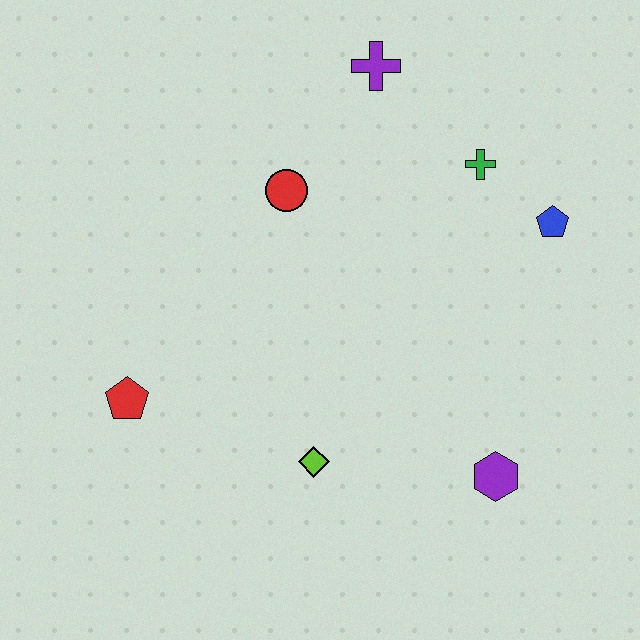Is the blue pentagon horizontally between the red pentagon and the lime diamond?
No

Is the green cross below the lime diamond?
No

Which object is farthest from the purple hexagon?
The purple cross is farthest from the purple hexagon.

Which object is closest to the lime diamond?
The purple hexagon is closest to the lime diamond.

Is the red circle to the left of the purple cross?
Yes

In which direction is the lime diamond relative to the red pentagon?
The lime diamond is to the right of the red pentagon.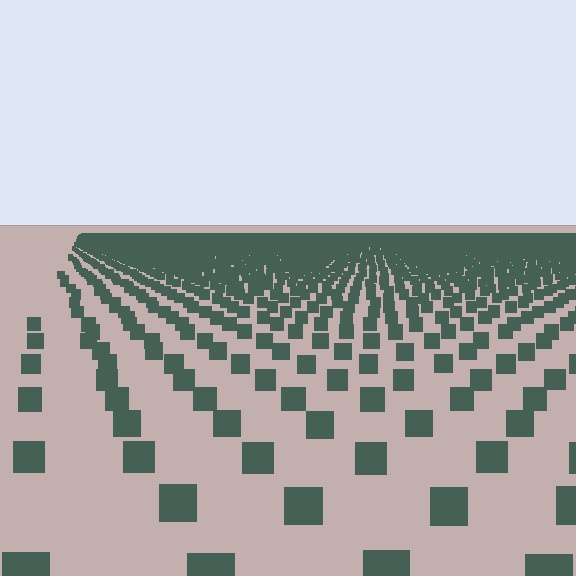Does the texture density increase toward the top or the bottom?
Density increases toward the top.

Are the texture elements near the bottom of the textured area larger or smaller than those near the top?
Larger. Near the bottom, elements are closer to the viewer and appear at a bigger on-screen size.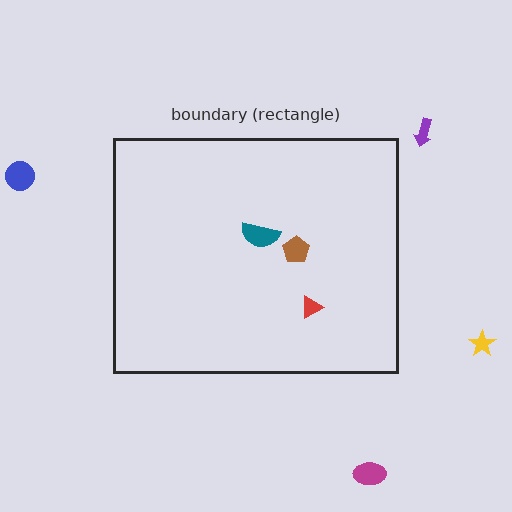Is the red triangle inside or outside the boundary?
Inside.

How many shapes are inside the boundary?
3 inside, 4 outside.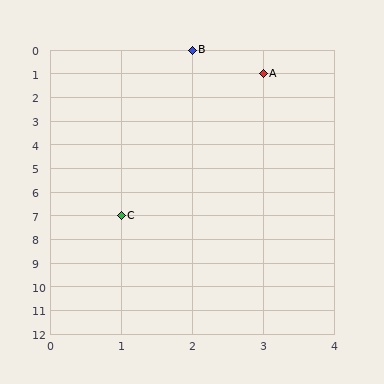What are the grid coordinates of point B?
Point B is at grid coordinates (2, 0).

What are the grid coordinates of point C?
Point C is at grid coordinates (1, 7).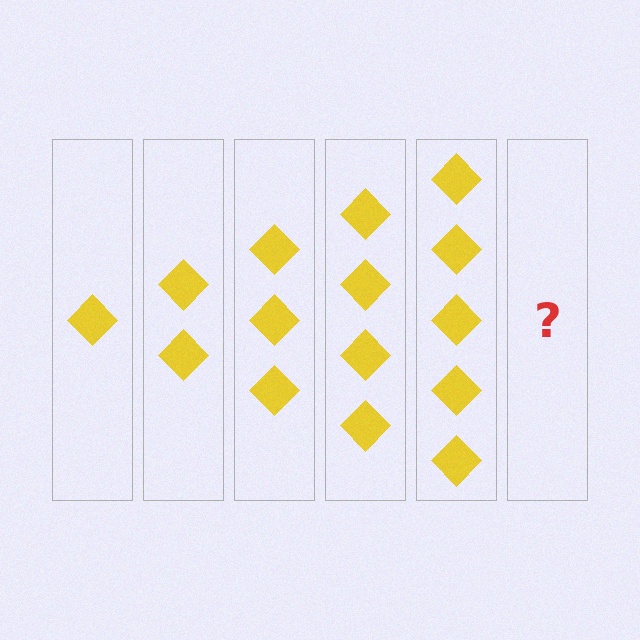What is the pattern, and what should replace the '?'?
The pattern is that each step adds one more diamond. The '?' should be 6 diamonds.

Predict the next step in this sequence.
The next step is 6 diamonds.